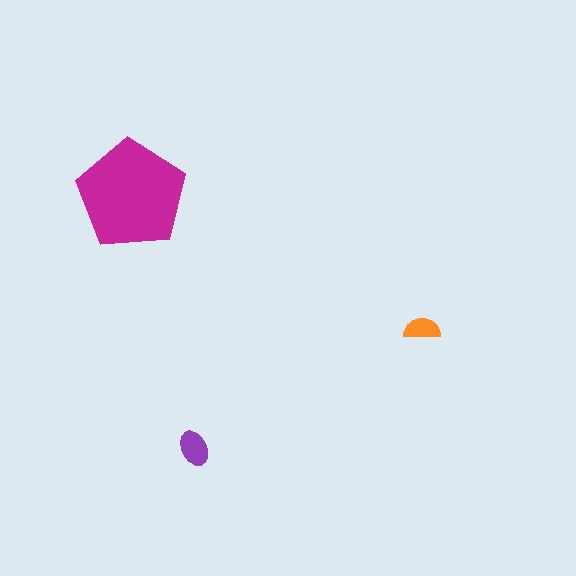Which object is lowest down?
The purple ellipse is bottommost.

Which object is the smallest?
The orange semicircle.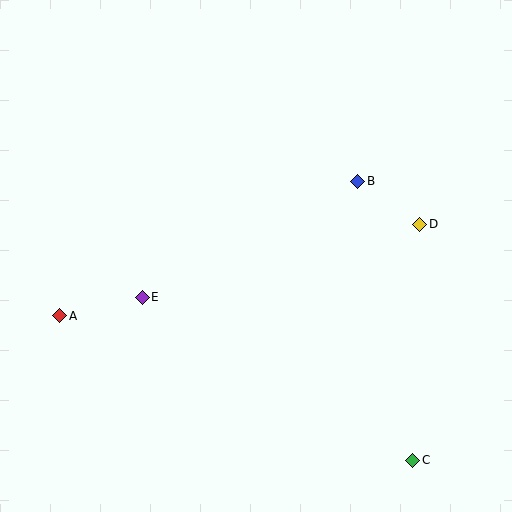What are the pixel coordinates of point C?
Point C is at (413, 460).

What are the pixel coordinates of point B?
Point B is at (358, 181).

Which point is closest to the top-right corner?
Point B is closest to the top-right corner.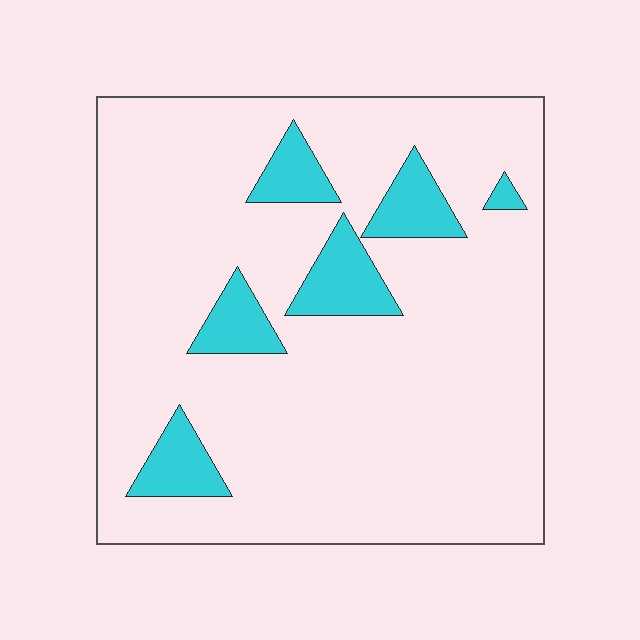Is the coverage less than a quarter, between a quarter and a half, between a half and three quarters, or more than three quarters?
Less than a quarter.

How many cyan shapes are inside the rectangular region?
6.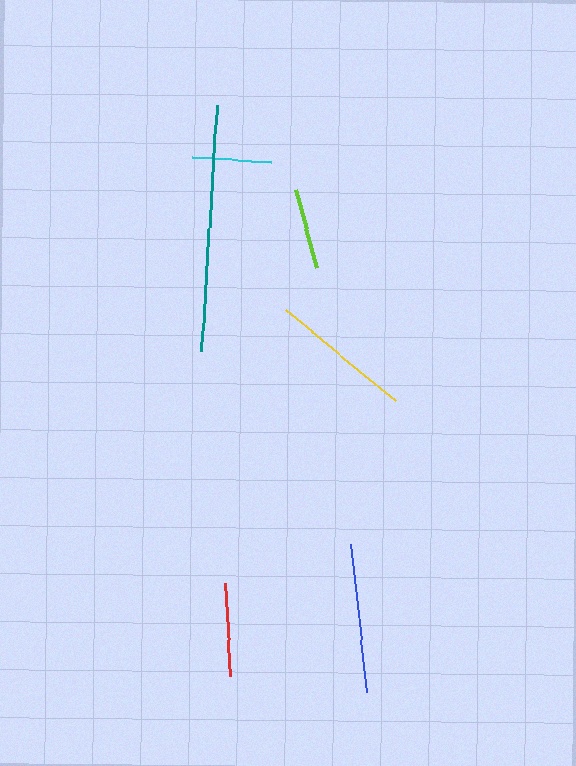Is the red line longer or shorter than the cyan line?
The red line is longer than the cyan line.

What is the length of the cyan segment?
The cyan segment is approximately 79 pixels long.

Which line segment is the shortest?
The cyan line is the shortest at approximately 79 pixels.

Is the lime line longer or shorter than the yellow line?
The yellow line is longer than the lime line.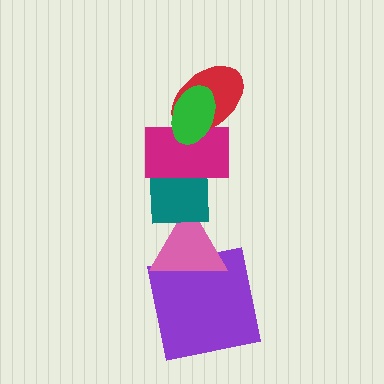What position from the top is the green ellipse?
The green ellipse is 1st from the top.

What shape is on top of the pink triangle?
The teal square is on top of the pink triangle.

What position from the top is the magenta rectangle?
The magenta rectangle is 3rd from the top.